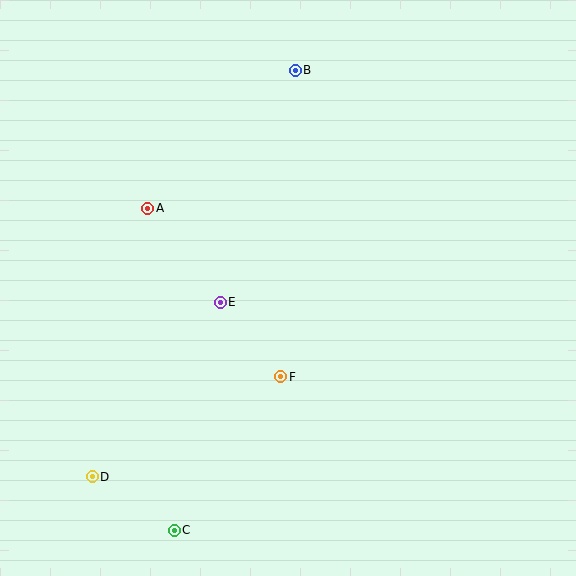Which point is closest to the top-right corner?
Point B is closest to the top-right corner.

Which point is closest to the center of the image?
Point E at (220, 302) is closest to the center.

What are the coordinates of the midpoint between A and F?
The midpoint between A and F is at (214, 293).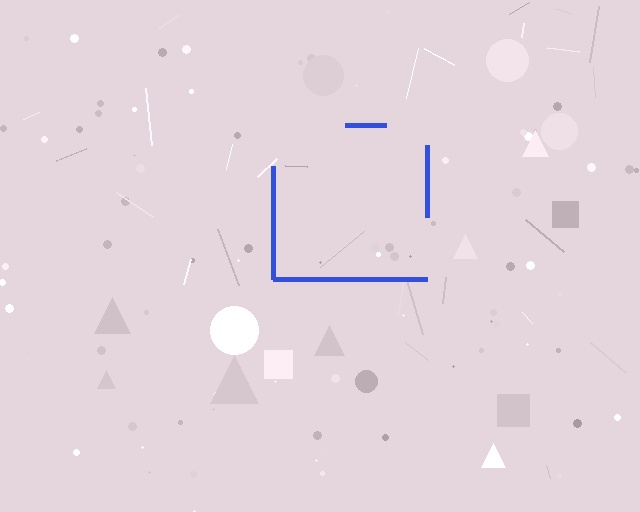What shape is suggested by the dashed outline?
The dashed outline suggests a square.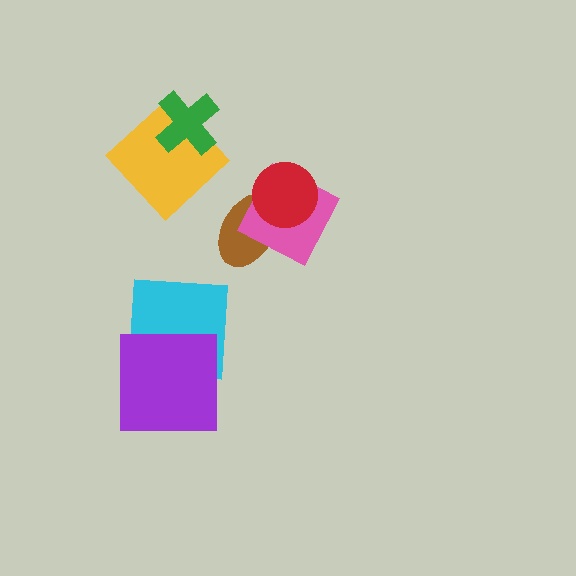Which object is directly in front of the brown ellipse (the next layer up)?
The pink square is directly in front of the brown ellipse.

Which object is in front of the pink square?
The red circle is in front of the pink square.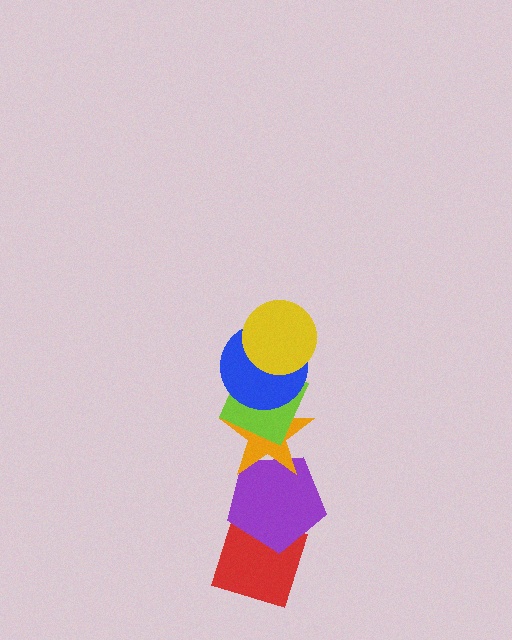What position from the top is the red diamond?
The red diamond is 6th from the top.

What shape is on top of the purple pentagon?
The orange star is on top of the purple pentagon.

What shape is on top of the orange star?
The lime diamond is on top of the orange star.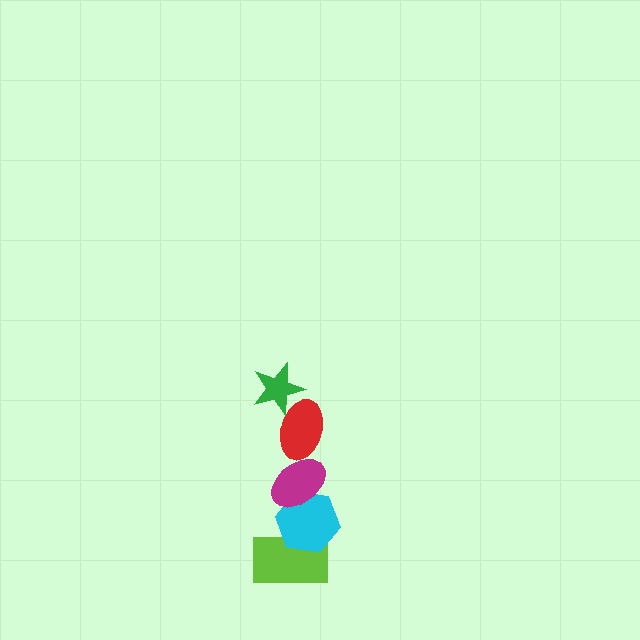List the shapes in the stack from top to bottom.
From top to bottom: the green star, the red ellipse, the magenta ellipse, the cyan hexagon, the lime rectangle.